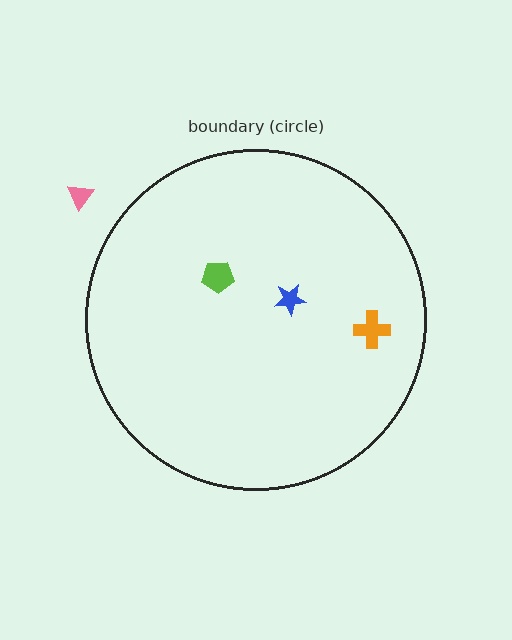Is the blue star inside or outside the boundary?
Inside.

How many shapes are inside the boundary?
3 inside, 1 outside.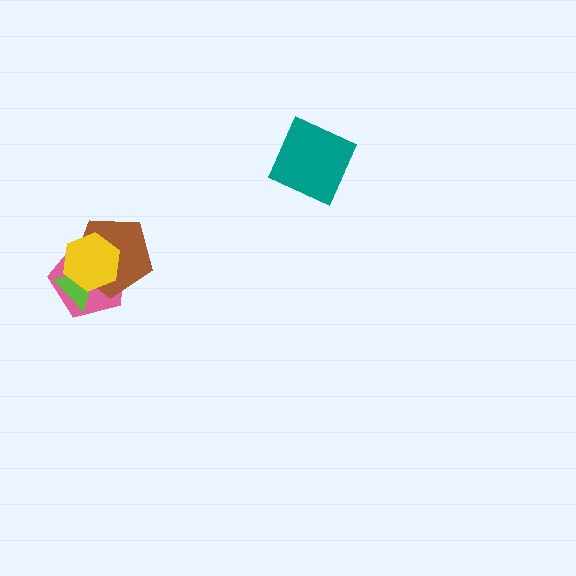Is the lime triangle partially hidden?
Yes, it is partially covered by another shape.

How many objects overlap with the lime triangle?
3 objects overlap with the lime triangle.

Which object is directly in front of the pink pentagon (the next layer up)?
The brown pentagon is directly in front of the pink pentagon.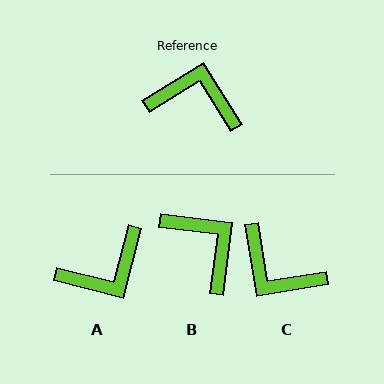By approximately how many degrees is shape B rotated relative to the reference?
Approximately 39 degrees clockwise.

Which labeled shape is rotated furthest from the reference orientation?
C, about 157 degrees away.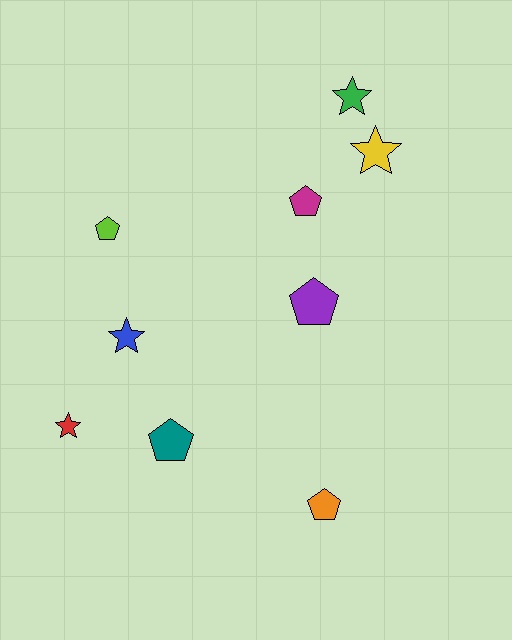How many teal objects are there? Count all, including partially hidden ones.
There is 1 teal object.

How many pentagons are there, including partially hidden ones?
There are 5 pentagons.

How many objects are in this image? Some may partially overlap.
There are 9 objects.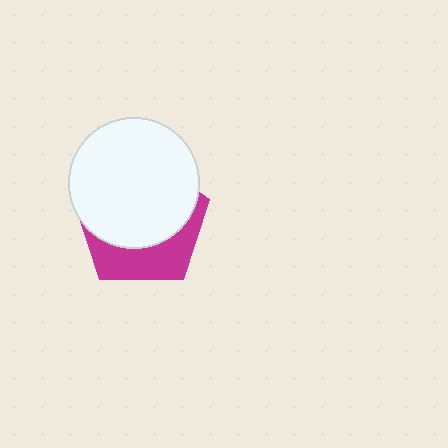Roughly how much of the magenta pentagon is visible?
A small part of it is visible (roughly 35%).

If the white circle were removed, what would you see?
You would see the complete magenta pentagon.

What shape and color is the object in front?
The object in front is a white circle.